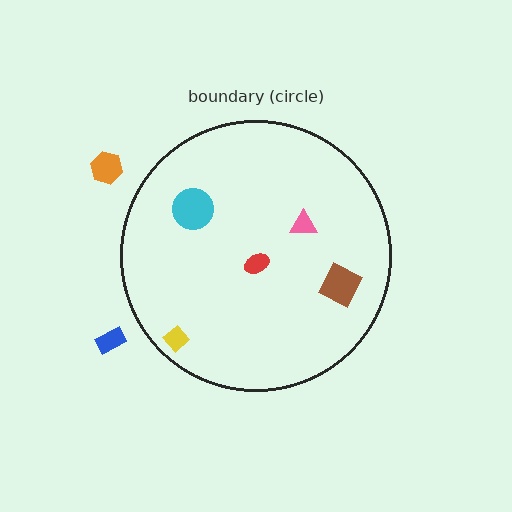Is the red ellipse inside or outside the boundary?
Inside.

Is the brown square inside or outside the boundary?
Inside.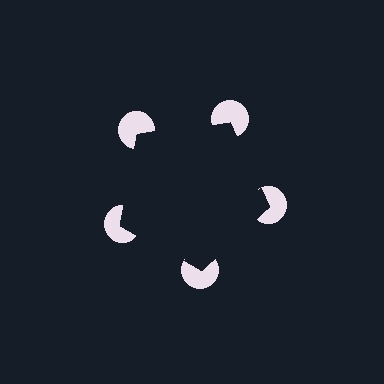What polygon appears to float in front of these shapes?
An illusory pentagon — its edges are inferred from the aligned wedge cuts in the pac-man discs, not physically drawn.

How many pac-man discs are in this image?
There are 5 — one at each vertex of the illusory pentagon.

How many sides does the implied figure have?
5 sides.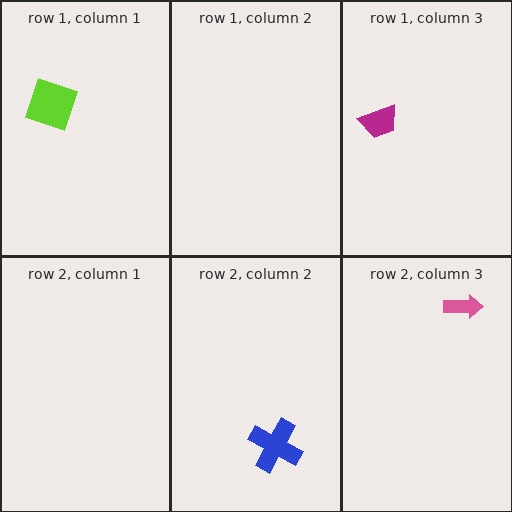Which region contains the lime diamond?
The row 1, column 1 region.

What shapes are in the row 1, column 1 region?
The lime diamond.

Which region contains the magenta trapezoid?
The row 1, column 3 region.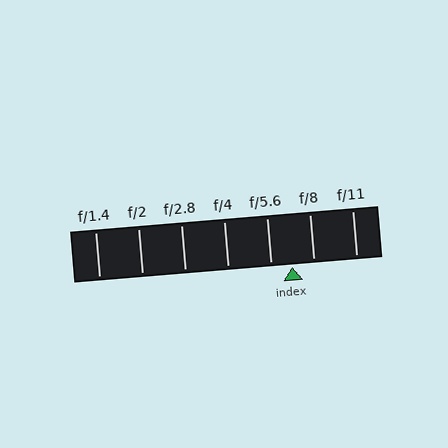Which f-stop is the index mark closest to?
The index mark is closest to f/5.6.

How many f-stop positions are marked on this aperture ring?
There are 7 f-stop positions marked.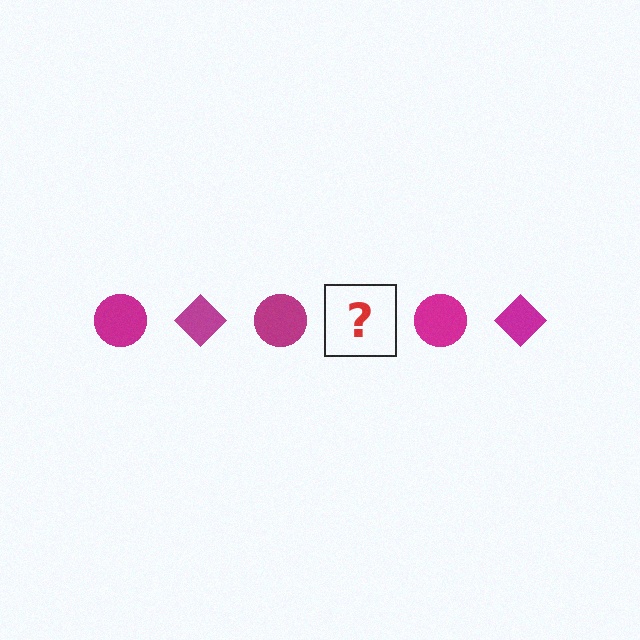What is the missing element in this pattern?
The missing element is a magenta diamond.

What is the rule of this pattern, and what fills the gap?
The rule is that the pattern cycles through circle, diamond shapes in magenta. The gap should be filled with a magenta diamond.